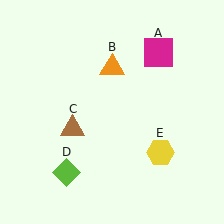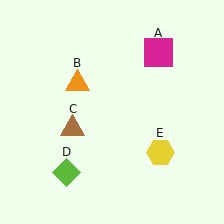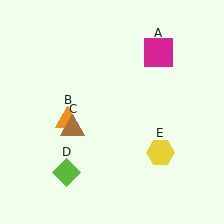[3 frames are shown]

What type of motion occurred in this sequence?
The orange triangle (object B) rotated counterclockwise around the center of the scene.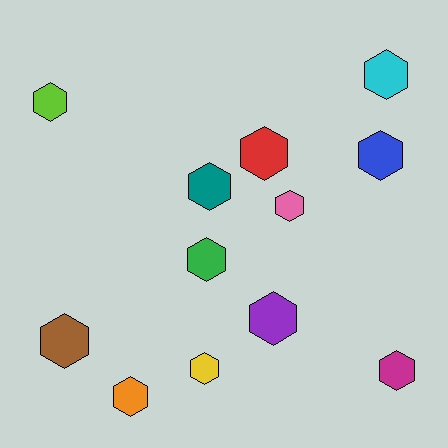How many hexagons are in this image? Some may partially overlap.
There are 12 hexagons.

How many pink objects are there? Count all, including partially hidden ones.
There is 1 pink object.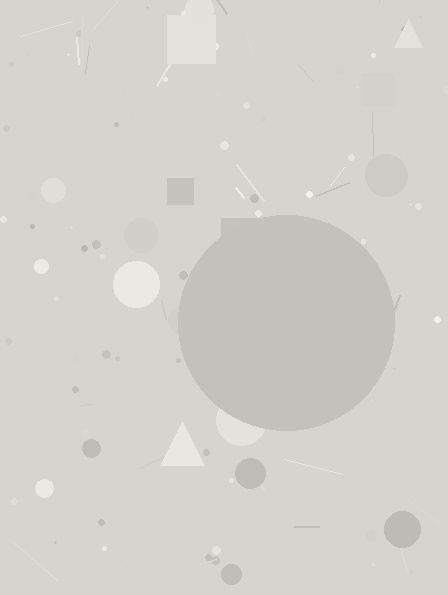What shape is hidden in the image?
A circle is hidden in the image.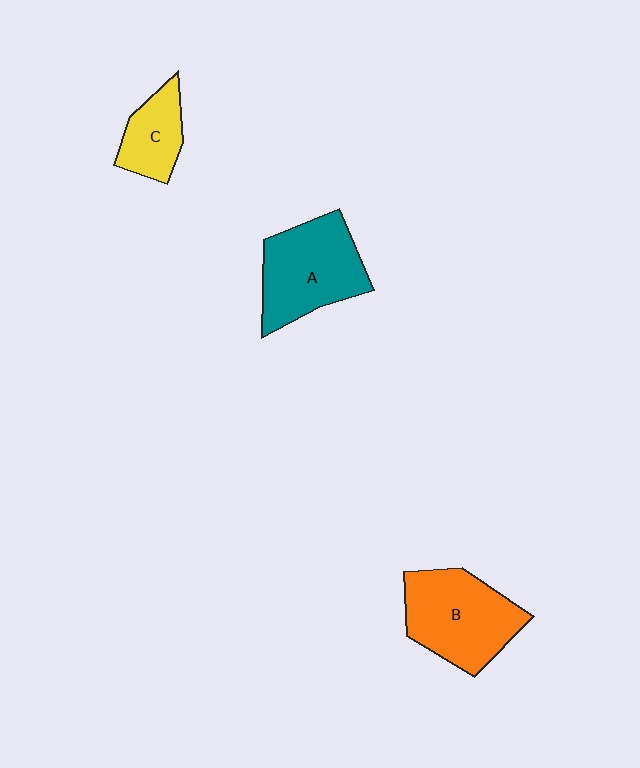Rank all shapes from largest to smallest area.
From largest to smallest: B (orange), A (teal), C (yellow).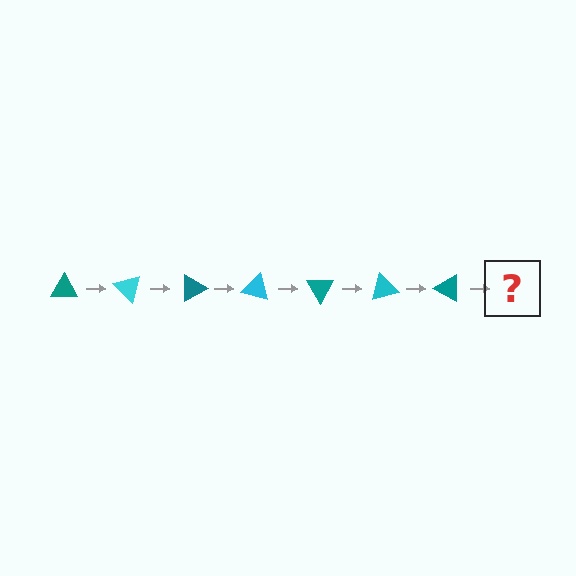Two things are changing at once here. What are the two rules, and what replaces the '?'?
The two rules are that it rotates 45 degrees each step and the color cycles through teal and cyan. The '?' should be a cyan triangle, rotated 315 degrees from the start.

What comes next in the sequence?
The next element should be a cyan triangle, rotated 315 degrees from the start.